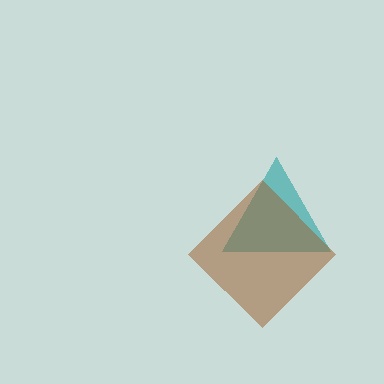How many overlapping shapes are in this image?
There are 2 overlapping shapes in the image.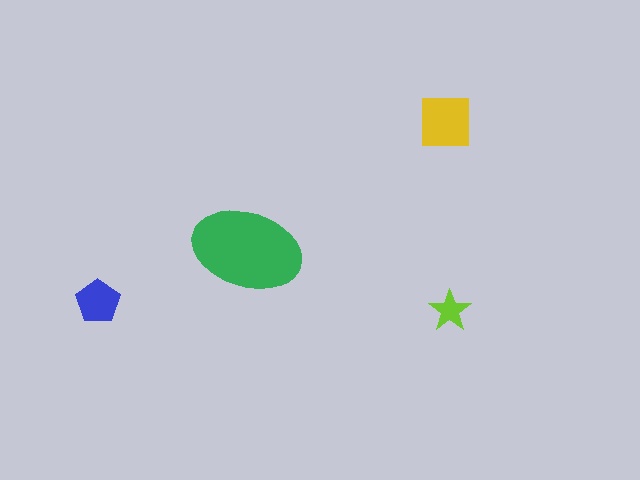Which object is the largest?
The green ellipse.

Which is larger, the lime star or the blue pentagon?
The blue pentagon.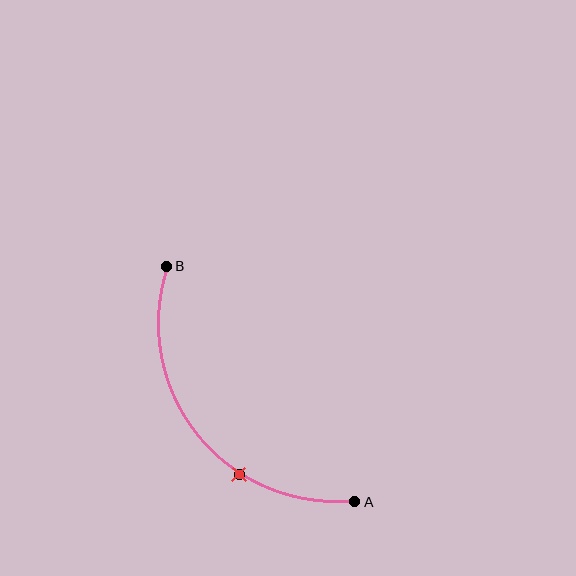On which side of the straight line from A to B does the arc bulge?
The arc bulges below and to the left of the straight line connecting A and B.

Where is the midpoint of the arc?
The arc midpoint is the point on the curve farthest from the straight line joining A and B. It sits below and to the left of that line.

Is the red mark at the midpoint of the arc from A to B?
No. The red mark lies on the arc but is closer to endpoint A. The arc midpoint would be at the point on the curve equidistant along the arc from both A and B.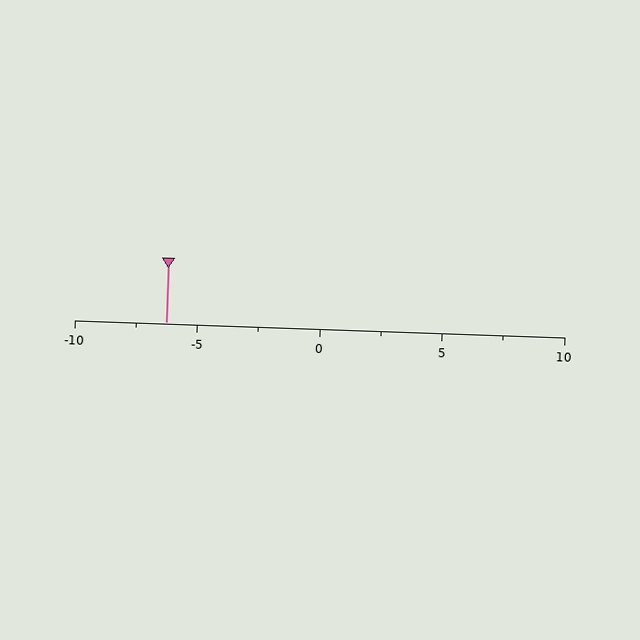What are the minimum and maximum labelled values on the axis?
The axis runs from -10 to 10.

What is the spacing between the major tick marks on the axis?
The major ticks are spaced 5 apart.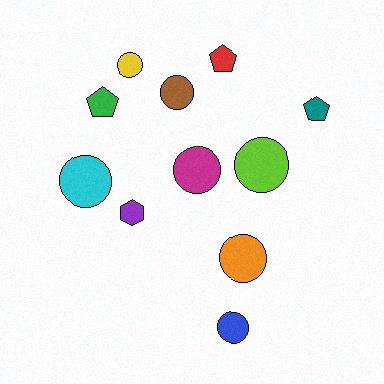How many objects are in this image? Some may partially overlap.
There are 11 objects.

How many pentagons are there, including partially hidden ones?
There are 3 pentagons.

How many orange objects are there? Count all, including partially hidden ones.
There is 1 orange object.